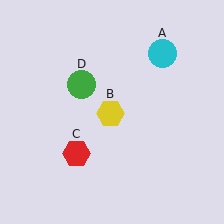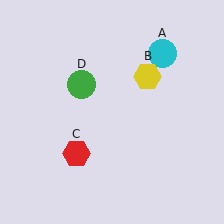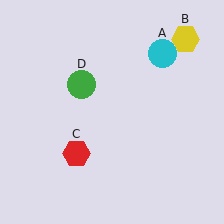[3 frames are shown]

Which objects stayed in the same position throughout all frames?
Cyan circle (object A) and red hexagon (object C) and green circle (object D) remained stationary.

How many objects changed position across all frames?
1 object changed position: yellow hexagon (object B).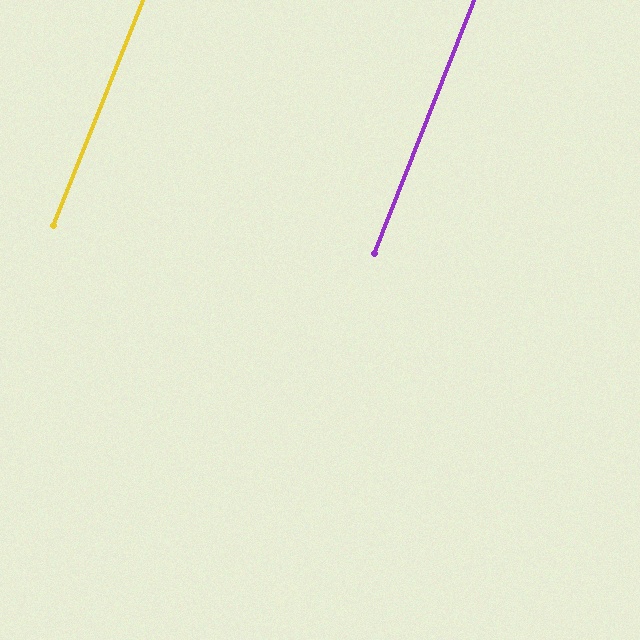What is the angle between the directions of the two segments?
Approximately 0 degrees.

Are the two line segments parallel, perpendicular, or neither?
Parallel — their directions differ by only 0.2°.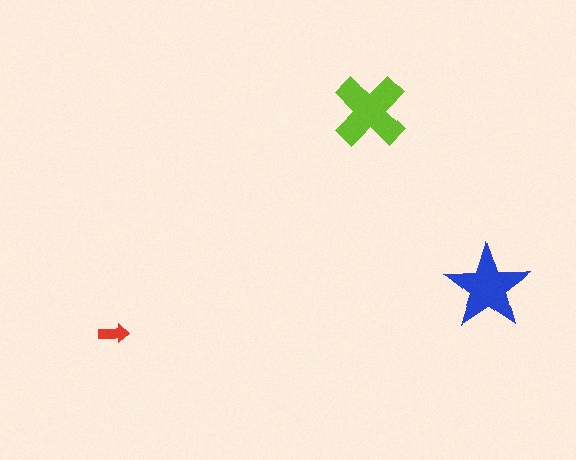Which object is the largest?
The lime cross.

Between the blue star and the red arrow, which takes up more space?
The blue star.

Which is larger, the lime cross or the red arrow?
The lime cross.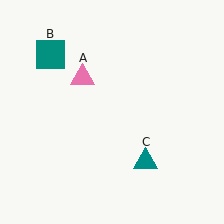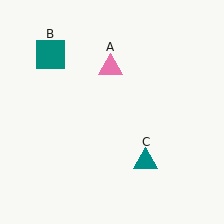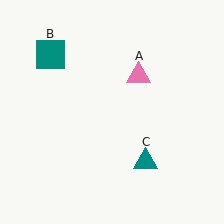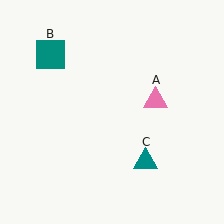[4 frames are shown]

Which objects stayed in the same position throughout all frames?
Teal square (object B) and teal triangle (object C) remained stationary.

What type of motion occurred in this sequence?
The pink triangle (object A) rotated clockwise around the center of the scene.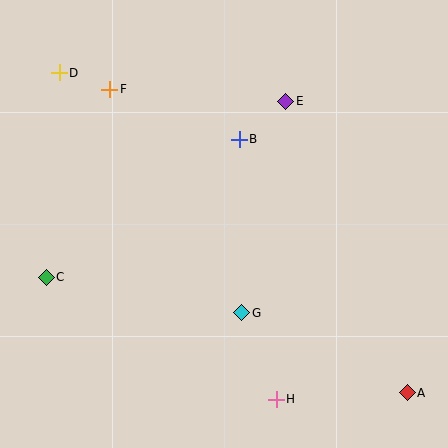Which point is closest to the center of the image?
Point B at (239, 139) is closest to the center.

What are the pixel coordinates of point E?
Point E is at (286, 101).